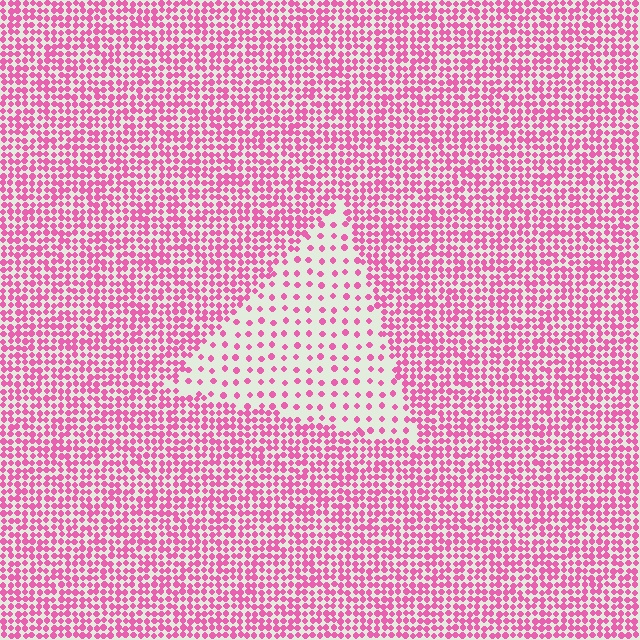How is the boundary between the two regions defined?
The boundary is defined by a change in element density (approximately 2.9x ratio). All elements are the same color, size, and shape.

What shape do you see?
I see a triangle.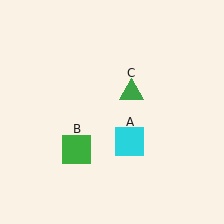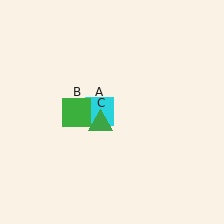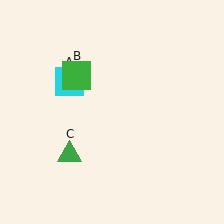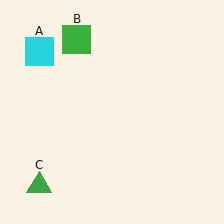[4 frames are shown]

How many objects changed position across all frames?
3 objects changed position: cyan square (object A), green square (object B), green triangle (object C).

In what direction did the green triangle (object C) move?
The green triangle (object C) moved down and to the left.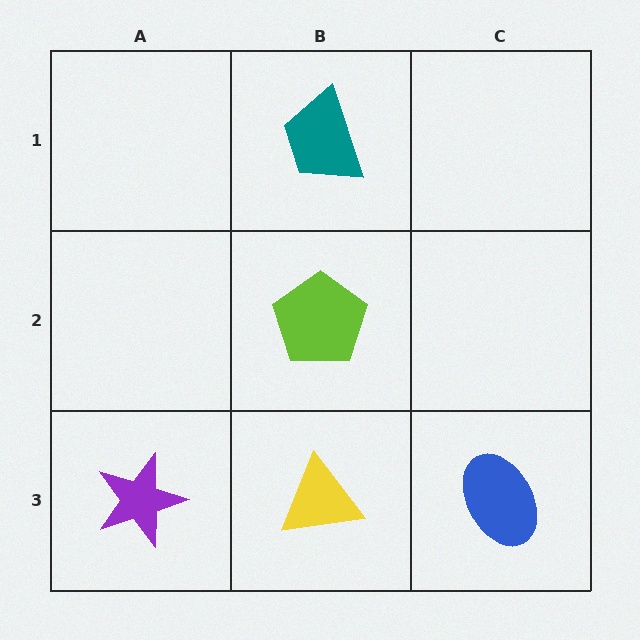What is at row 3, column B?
A yellow triangle.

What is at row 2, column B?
A lime pentagon.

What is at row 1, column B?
A teal trapezoid.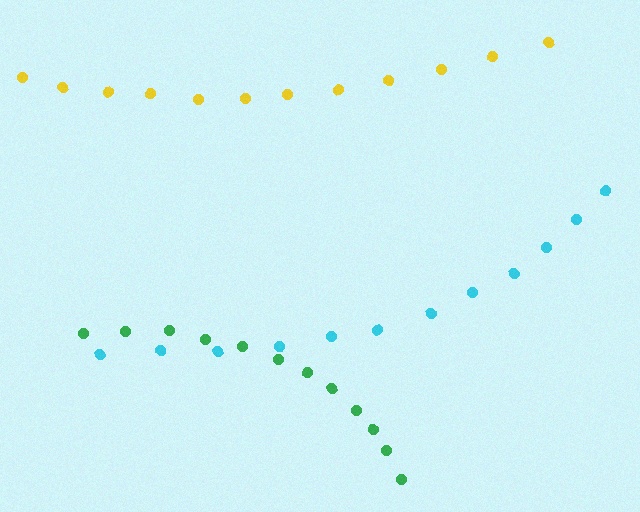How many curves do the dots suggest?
There are 3 distinct paths.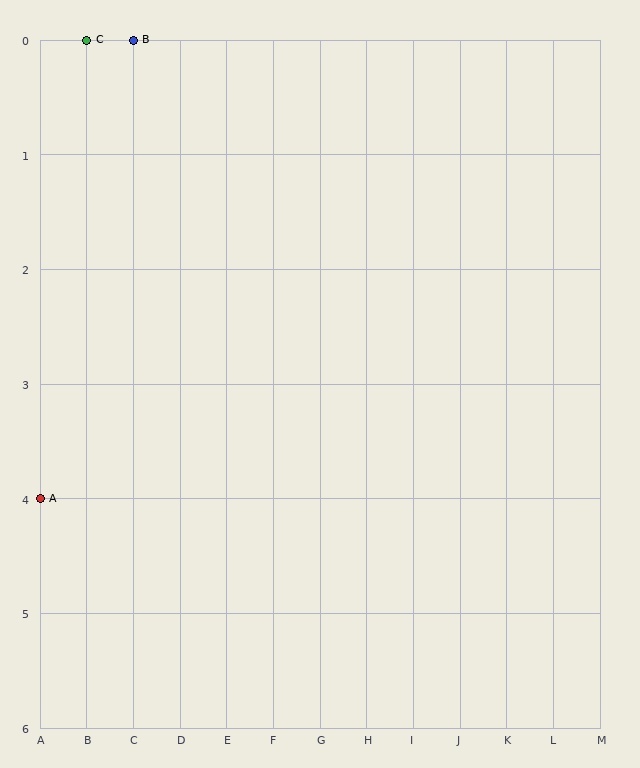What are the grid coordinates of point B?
Point B is at grid coordinates (C, 0).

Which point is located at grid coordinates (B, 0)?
Point C is at (B, 0).